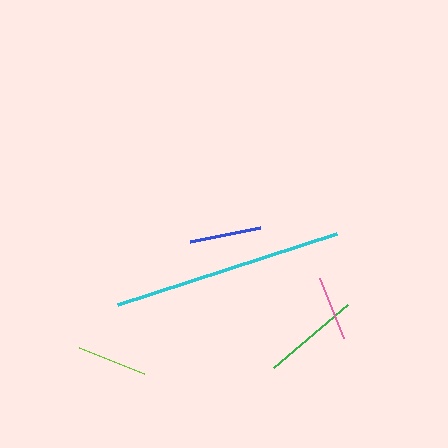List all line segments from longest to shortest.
From longest to shortest: cyan, green, blue, lime, pink.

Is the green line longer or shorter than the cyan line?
The cyan line is longer than the green line.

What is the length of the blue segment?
The blue segment is approximately 71 pixels long.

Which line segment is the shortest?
The pink line is the shortest at approximately 65 pixels.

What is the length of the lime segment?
The lime segment is approximately 71 pixels long.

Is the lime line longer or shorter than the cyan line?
The cyan line is longer than the lime line.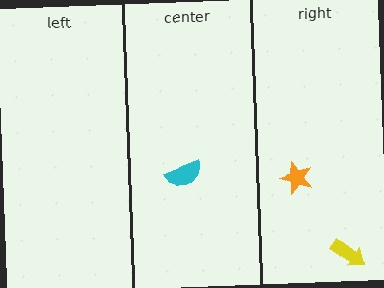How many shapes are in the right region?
2.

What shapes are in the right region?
The orange star, the yellow arrow.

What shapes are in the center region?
The cyan semicircle.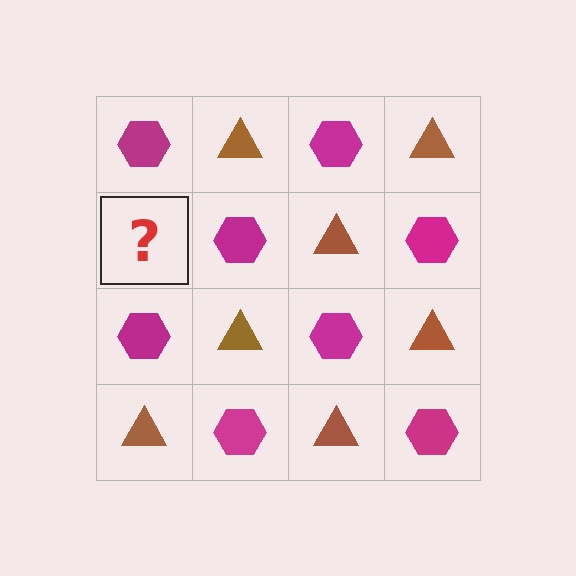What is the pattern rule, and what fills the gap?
The rule is that it alternates magenta hexagon and brown triangle in a checkerboard pattern. The gap should be filled with a brown triangle.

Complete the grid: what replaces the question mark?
The question mark should be replaced with a brown triangle.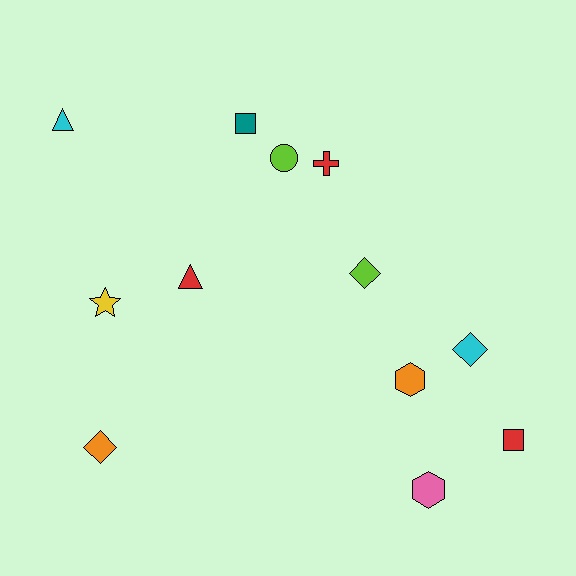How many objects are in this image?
There are 12 objects.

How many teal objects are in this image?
There is 1 teal object.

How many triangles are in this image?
There are 2 triangles.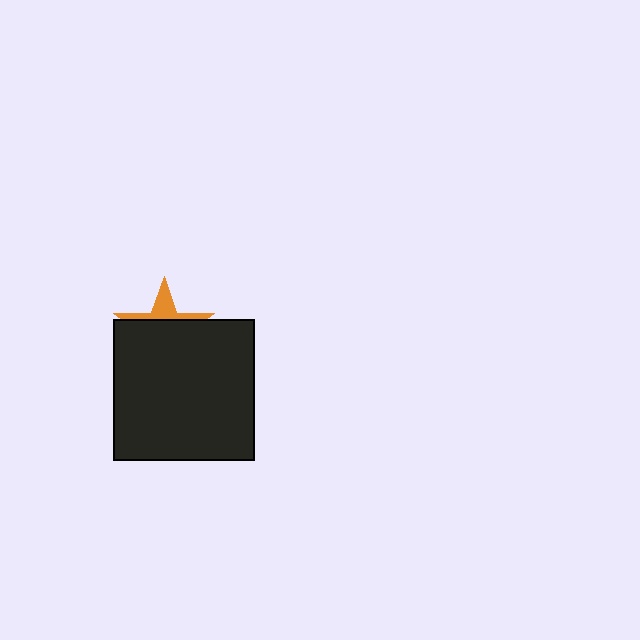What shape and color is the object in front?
The object in front is a black square.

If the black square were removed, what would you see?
You would see the complete orange star.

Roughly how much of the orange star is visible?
A small part of it is visible (roughly 32%).